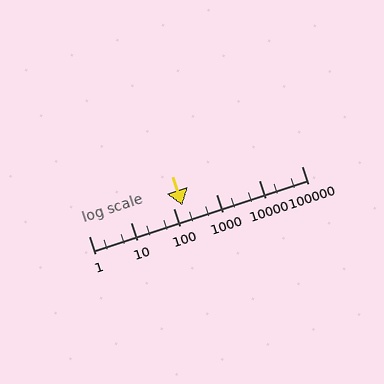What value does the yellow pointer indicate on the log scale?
The pointer indicates approximately 160.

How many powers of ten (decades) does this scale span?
The scale spans 5 decades, from 1 to 100000.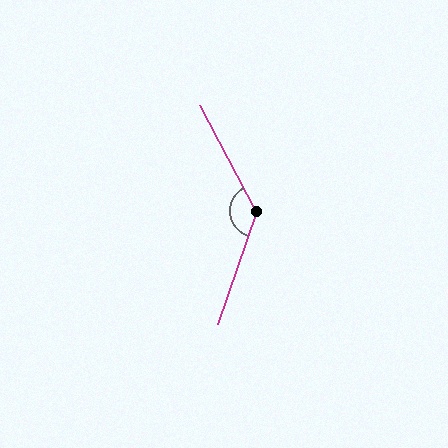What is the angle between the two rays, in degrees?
Approximately 133 degrees.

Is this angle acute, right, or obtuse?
It is obtuse.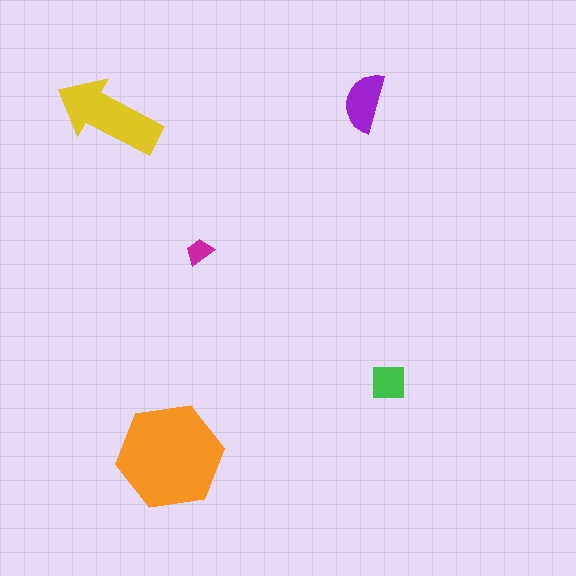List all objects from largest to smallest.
The orange hexagon, the yellow arrow, the purple semicircle, the green square, the magenta trapezoid.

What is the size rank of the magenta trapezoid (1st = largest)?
5th.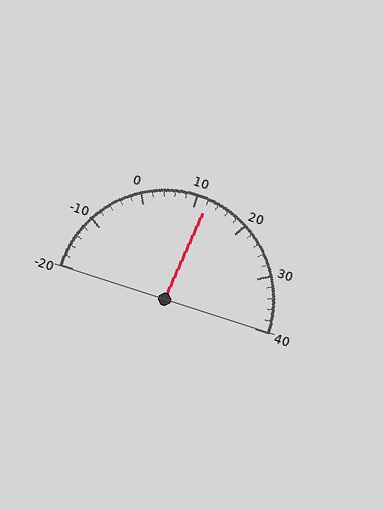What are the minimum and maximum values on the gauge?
The gauge ranges from -20 to 40.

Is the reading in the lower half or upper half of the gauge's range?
The reading is in the upper half of the range (-20 to 40).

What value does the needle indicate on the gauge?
The needle indicates approximately 12.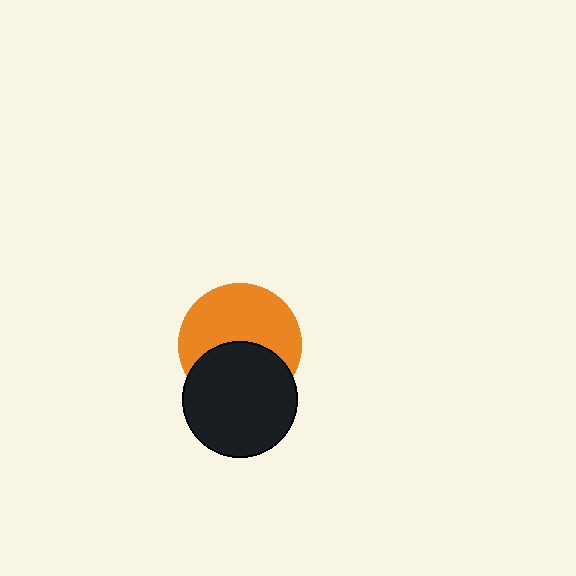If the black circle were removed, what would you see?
You would see the complete orange circle.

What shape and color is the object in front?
The object in front is a black circle.